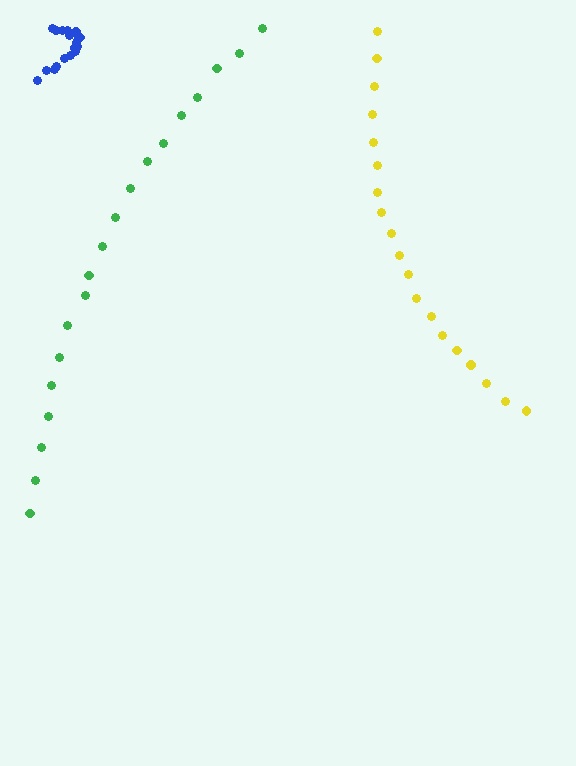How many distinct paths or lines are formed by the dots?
There are 3 distinct paths.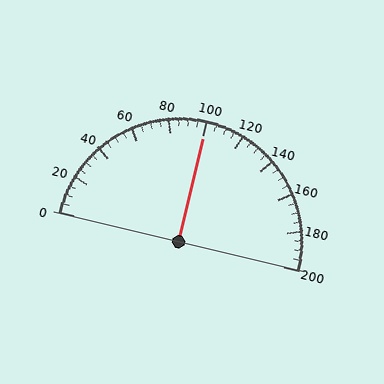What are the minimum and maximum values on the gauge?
The gauge ranges from 0 to 200.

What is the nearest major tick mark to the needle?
The nearest major tick mark is 100.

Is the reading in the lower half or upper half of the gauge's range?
The reading is in the upper half of the range (0 to 200).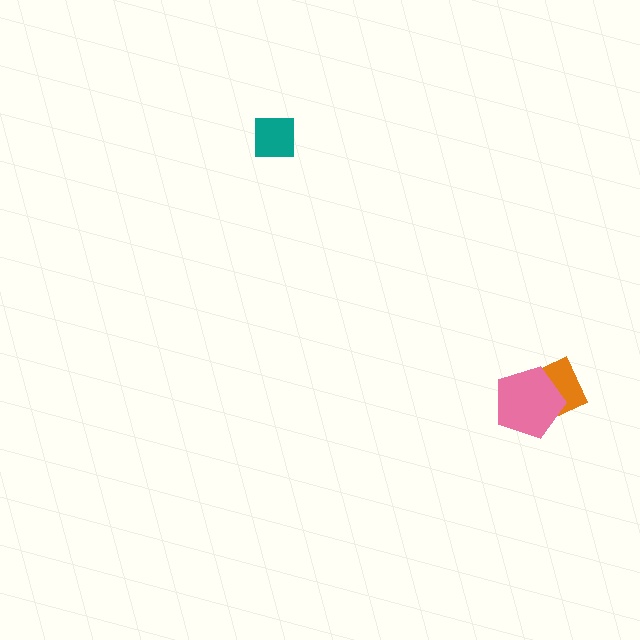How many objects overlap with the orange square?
1 object overlaps with the orange square.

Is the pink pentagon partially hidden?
No, no other shape covers it.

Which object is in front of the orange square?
The pink pentagon is in front of the orange square.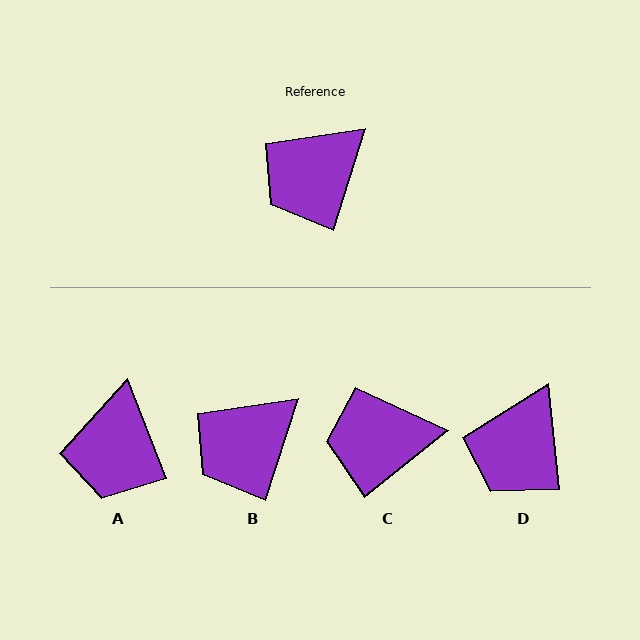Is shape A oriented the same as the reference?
No, it is off by about 39 degrees.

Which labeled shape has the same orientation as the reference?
B.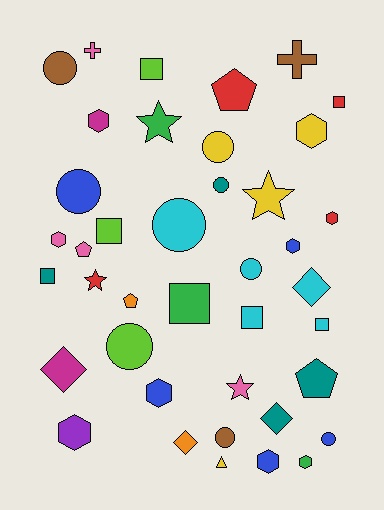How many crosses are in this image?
There are 2 crosses.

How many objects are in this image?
There are 40 objects.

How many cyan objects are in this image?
There are 5 cyan objects.